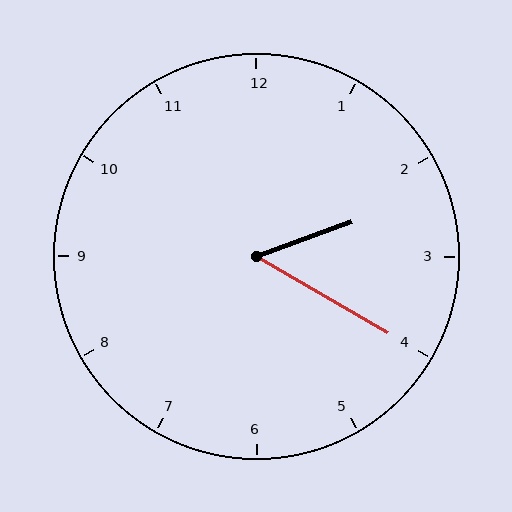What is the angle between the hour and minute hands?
Approximately 50 degrees.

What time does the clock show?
2:20.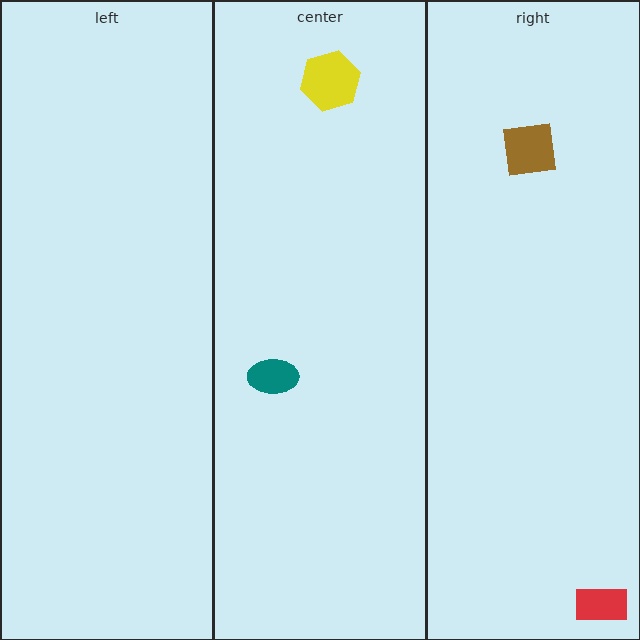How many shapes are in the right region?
2.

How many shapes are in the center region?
2.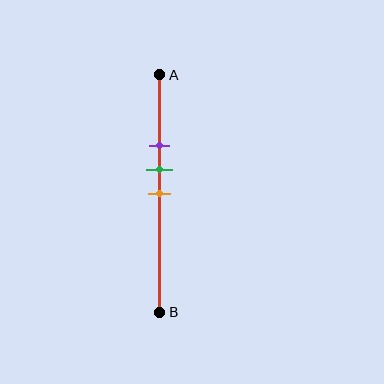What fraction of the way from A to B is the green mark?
The green mark is approximately 40% (0.4) of the way from A to B.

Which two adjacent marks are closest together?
The green and orange marks are the closest adjacent pair.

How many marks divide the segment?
There are 3 marks dividing the segment.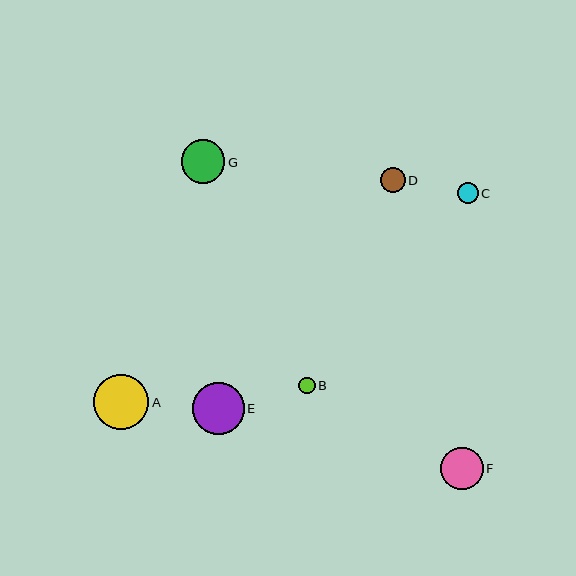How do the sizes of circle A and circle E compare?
Circle A and circle E are approximately the same size.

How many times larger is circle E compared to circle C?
Circle E is approximately 2.5 times the size of circle C.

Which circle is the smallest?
Circle B is the smallest with a size of approximately 17 pixels.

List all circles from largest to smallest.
From largest to smallest: A, E, G, F, D, C, B.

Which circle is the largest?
Circle A is the largest with a size of approximately 55 pixels.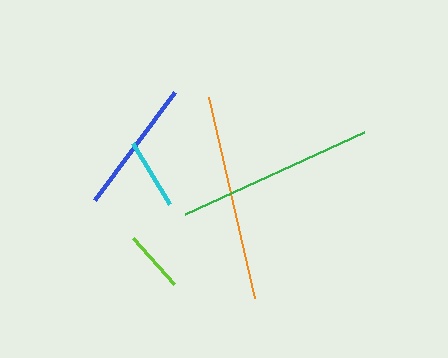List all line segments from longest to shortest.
From longest to shortest: orange, green, blue, cyan, lime.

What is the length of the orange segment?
The orange segment is approximately 206 pixels long.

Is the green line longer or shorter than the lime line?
The green line is longer than the lime line.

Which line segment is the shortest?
The lime line is the shortest at approximately 62 pixels.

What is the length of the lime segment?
The lime segment is approximately 62 pixels long.